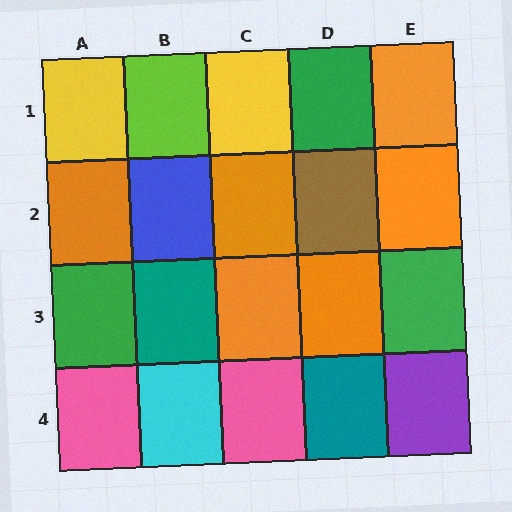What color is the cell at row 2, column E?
Orange.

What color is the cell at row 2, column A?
Orange.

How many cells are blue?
1 cell is blue.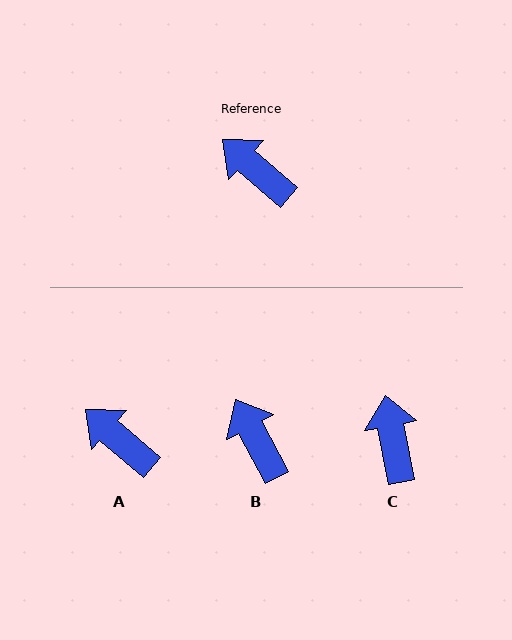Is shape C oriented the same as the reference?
No, it is off by about 38 degrees.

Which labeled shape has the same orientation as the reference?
A.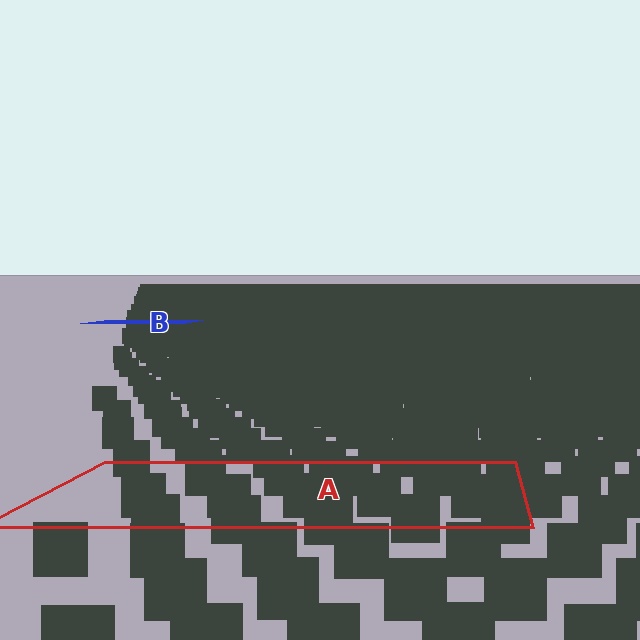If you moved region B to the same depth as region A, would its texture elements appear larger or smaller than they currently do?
They would appear larger. At a closer depth, the same texture elements are projected at a bigger on-screen size.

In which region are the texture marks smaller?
The texture marks are smaller in region B, because it is farther away.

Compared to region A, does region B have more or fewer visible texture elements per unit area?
Region B has more texture elements per unit area — they are packed more densely because it is farther away.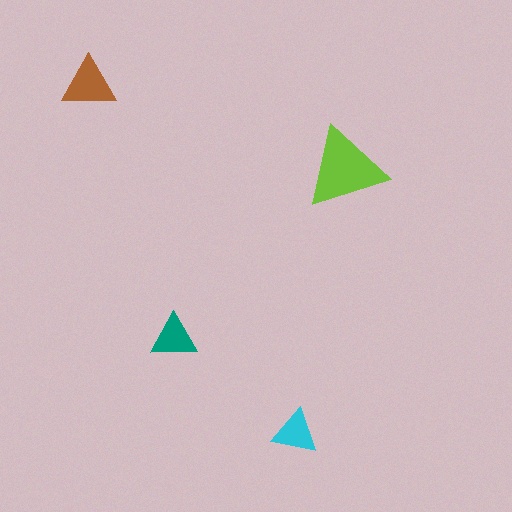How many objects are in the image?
There are 4 objects in the image.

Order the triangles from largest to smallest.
the lime one, the brown one, the teal one, the cyan one.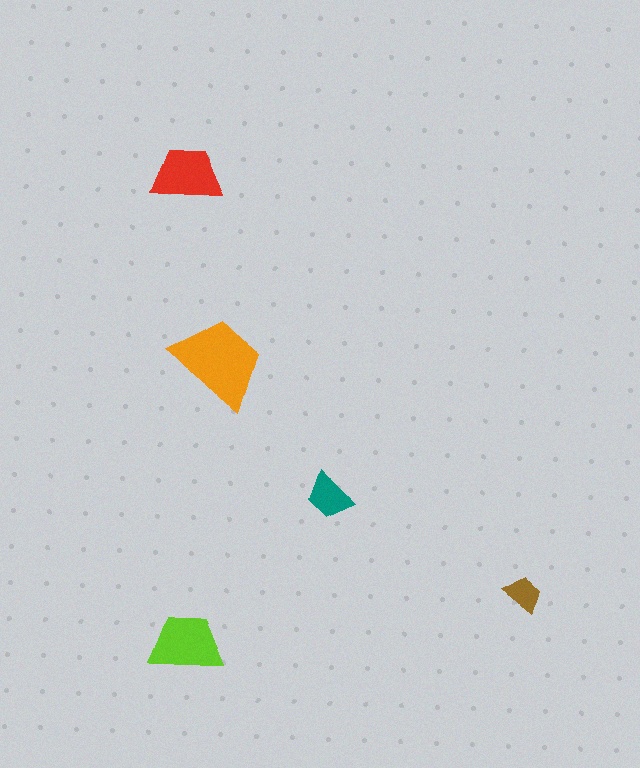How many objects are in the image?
There are 5 objects in the image.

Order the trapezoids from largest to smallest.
the orange one, the lime one, the red one, the teal one, the brown one.